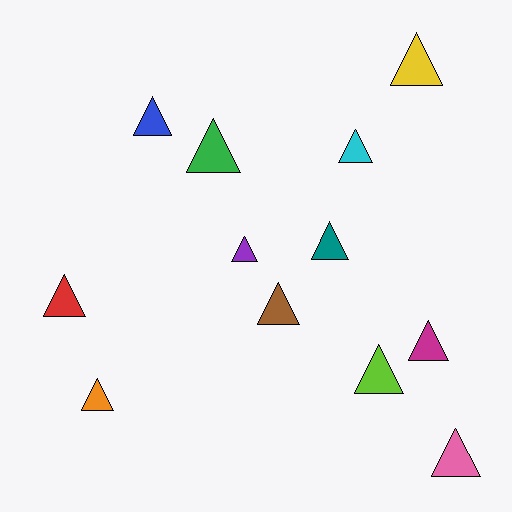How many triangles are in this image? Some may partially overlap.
There are 12 triangles.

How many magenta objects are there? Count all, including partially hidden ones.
There is 1 magenta object.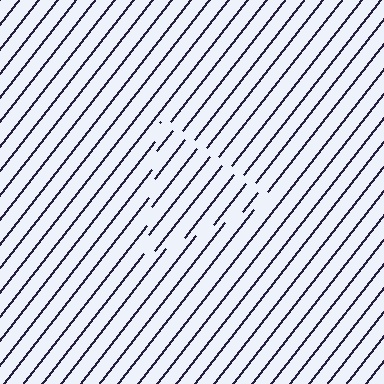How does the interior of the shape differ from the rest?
The interior of the shape contains the same grating, shifted by half a period — the contour is defined by the phase discontinuity where line-ends from the inner and outer gratings abut.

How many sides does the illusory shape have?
3 sides — the line-ends trace a triangle.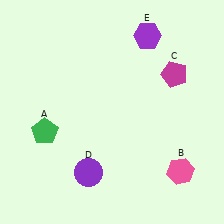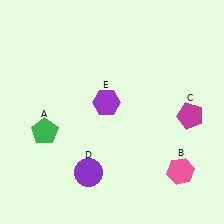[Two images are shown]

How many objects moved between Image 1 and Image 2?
2 objects moved between the two images.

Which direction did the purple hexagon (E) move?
The purple hexagon (E) moved down.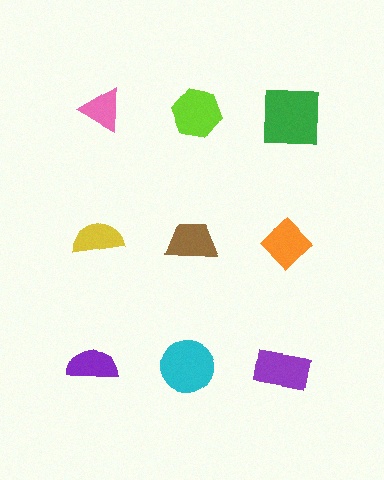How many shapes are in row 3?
3 shapes.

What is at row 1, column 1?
A pink triangle.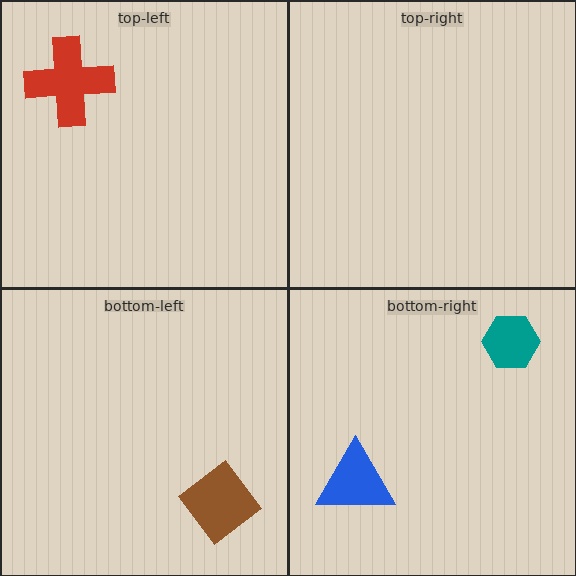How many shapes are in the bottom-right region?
2.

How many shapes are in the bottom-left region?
1.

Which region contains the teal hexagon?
The bottom-right region.